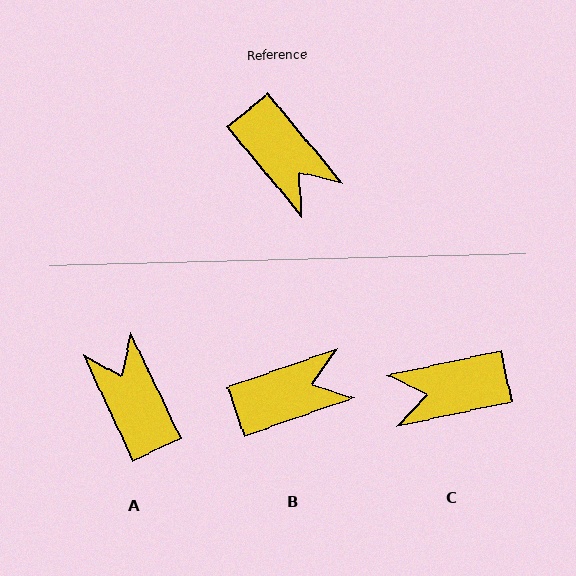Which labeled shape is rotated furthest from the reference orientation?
A, about 165 degrees away.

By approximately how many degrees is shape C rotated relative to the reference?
Approximately 118 degrees clockwise.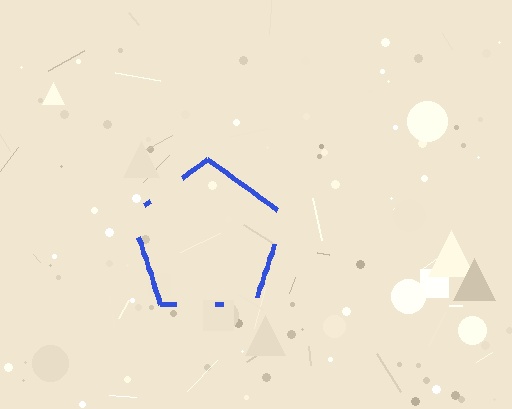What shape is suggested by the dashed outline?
The dashed outline suggests a pentagon.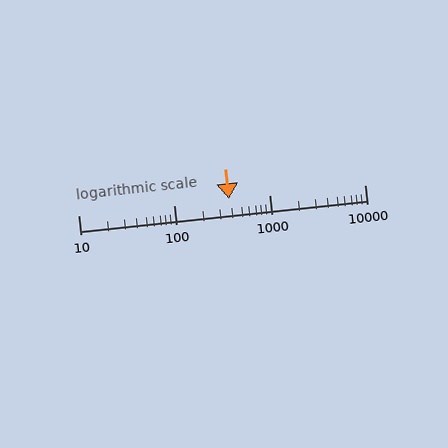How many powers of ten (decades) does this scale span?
The scale spans 3 decades, from 10 to 10000.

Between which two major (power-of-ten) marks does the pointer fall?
The pointer is between 100 and 1000.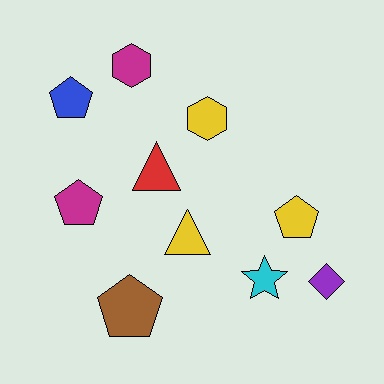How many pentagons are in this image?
There are 4 pentagons.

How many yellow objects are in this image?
There are 3 yellow objects.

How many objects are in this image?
There are 10 objects.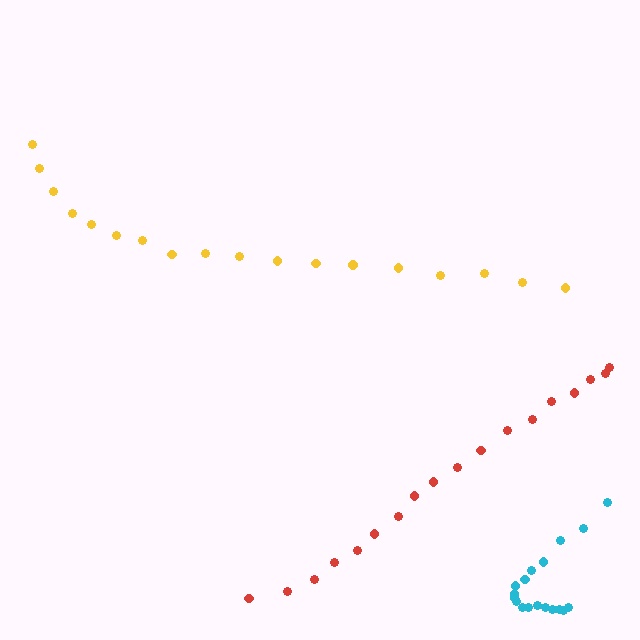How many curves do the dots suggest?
There are 3 distinct paths.